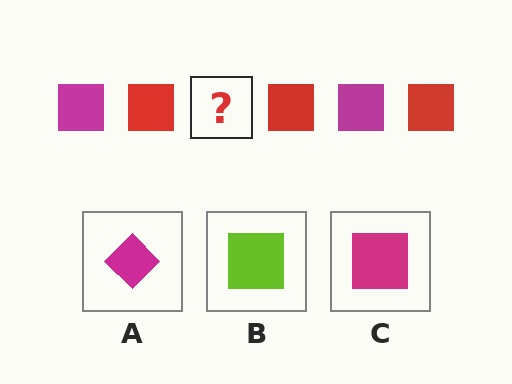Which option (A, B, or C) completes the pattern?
C.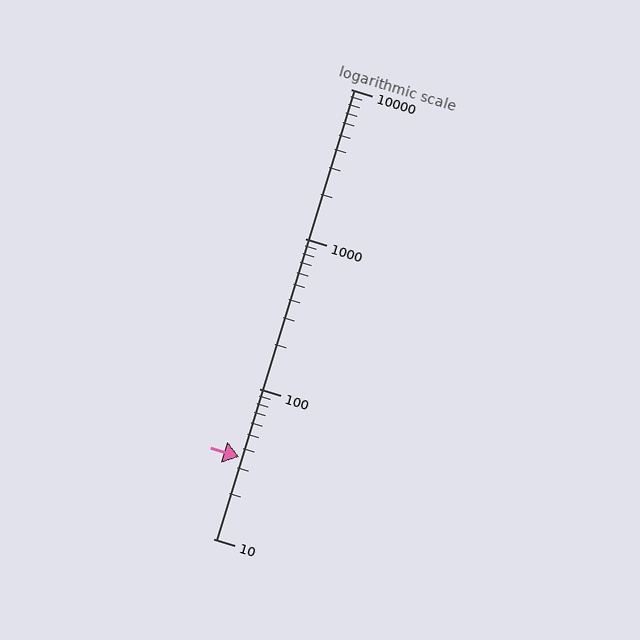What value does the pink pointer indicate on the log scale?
The pointer indicates approximately 35.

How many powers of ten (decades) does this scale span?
The scale spans 3 decades, from 10 to 10000.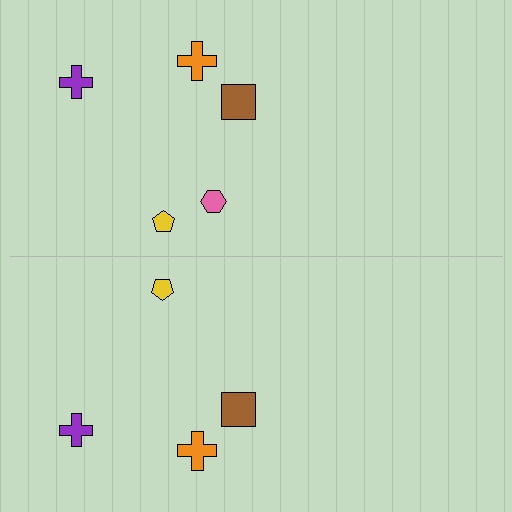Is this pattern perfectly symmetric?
No, the pattern is not perfectly symmetric. A pink hexagon is missing from the bottom side.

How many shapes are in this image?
There are 9 shapes in this image.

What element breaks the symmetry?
A pink hexagon is missing from the bottom side.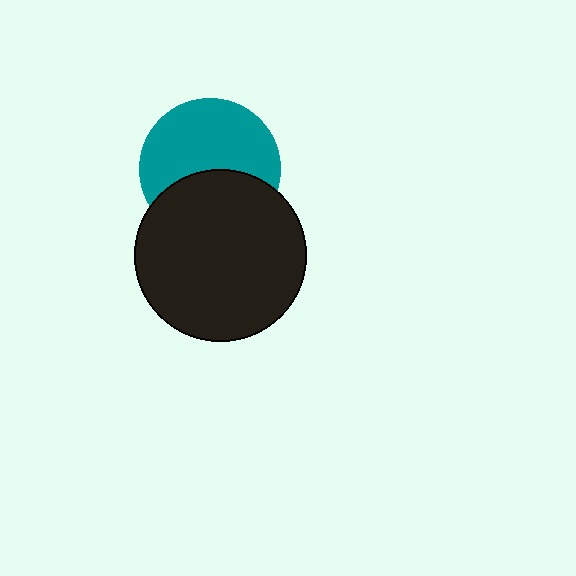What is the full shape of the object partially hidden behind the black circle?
The partially hidden object is a teal circle.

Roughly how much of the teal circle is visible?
About half of it is visible (roughly 60%).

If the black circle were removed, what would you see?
You would see the complete teal circle.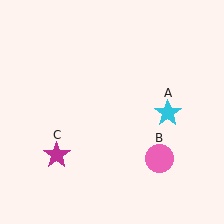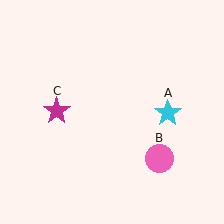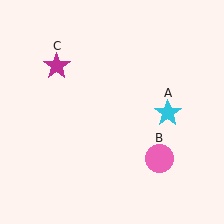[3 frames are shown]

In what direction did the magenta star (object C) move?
The magenta star (object C) moved up.